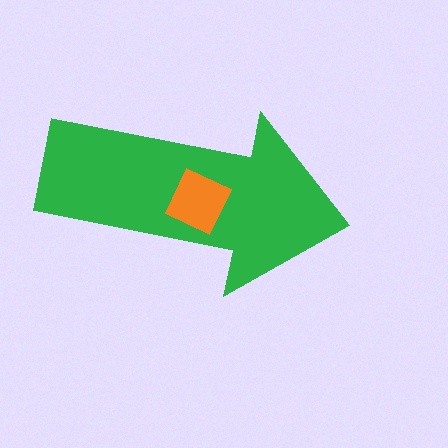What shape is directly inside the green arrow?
The orange square.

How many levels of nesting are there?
2.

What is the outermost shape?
The green arrow.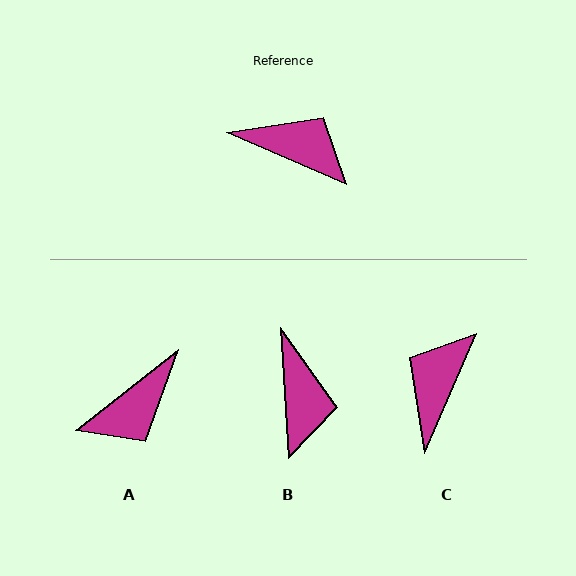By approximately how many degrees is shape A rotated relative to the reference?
Approximately 118 degrees clockwise.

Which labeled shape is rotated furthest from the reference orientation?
A, about 118 degrees away.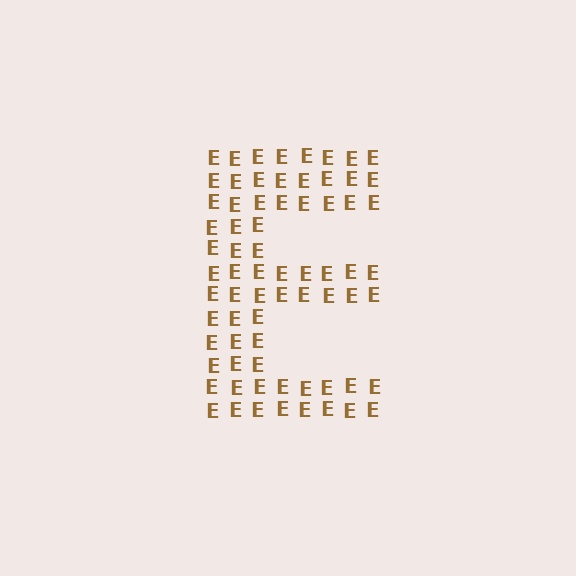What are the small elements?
The small elements are letter E's.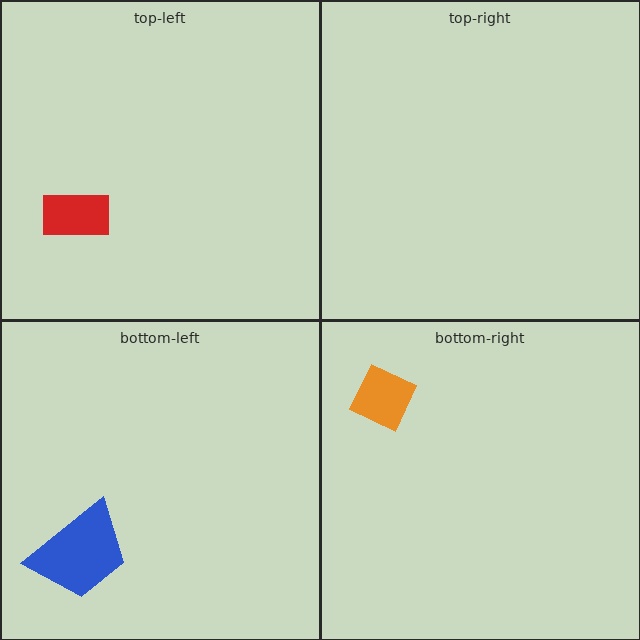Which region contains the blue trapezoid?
The bottom-left region.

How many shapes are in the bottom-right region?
1.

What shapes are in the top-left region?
The red rectangle.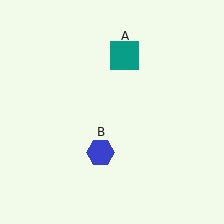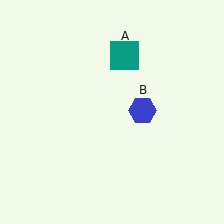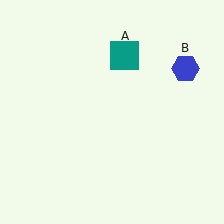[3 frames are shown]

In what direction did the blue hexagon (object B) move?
The blue hexagon (object B) moved up and to the right.